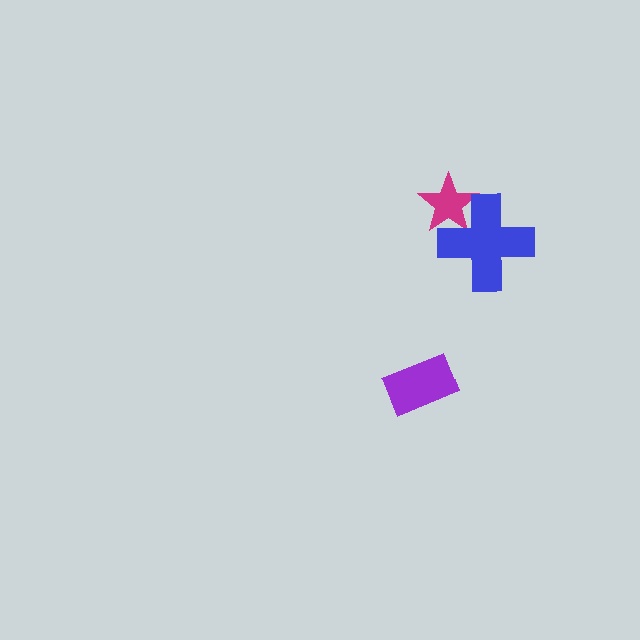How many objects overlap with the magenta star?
1 object overlaps with the magenta star.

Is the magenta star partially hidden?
Yes, it is partially covered by another shape.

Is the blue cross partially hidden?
No, no other shape covers it.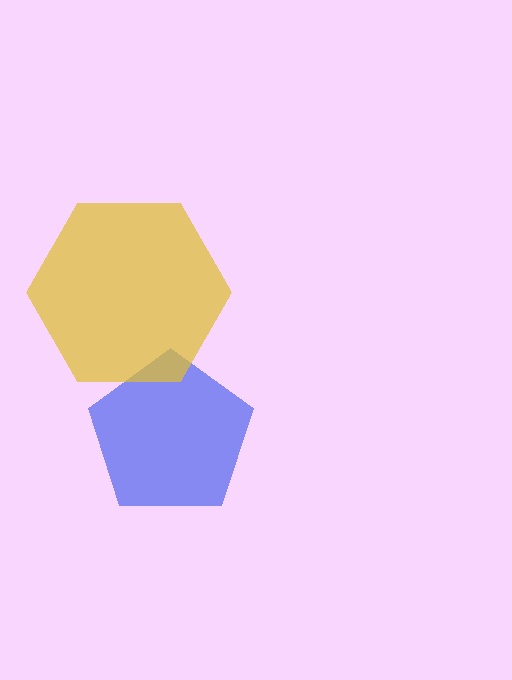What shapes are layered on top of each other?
The layered shapes are: a blue pentagon, a yellow hexagon.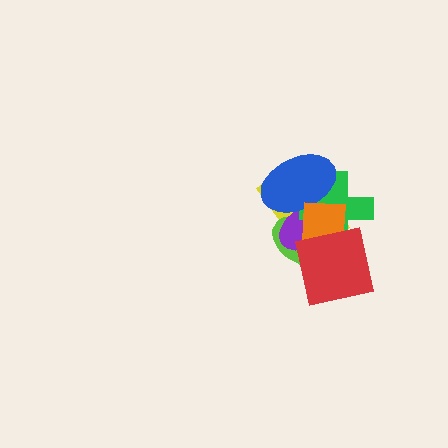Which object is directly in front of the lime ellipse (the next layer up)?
The purple ellipse is directly in front of the lime ellipse.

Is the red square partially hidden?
No, no other shape covers it.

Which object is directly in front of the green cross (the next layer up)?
The blue ellipse is directly in front of the green cross.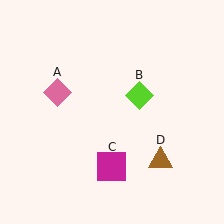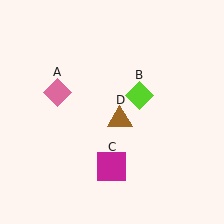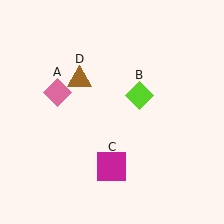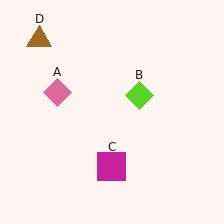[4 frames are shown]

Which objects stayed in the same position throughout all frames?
Pink diamond (object A) and lime diamond (object B) and magenta square (object C) remained stationary.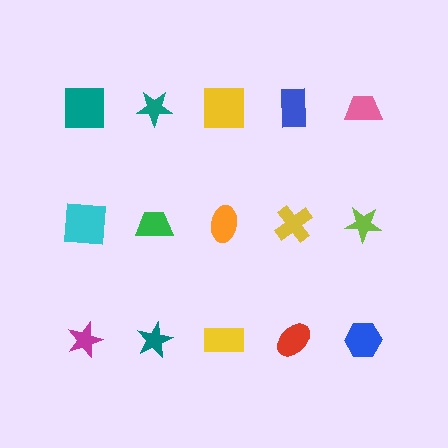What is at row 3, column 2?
A teal star.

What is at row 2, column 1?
A cyan square.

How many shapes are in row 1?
5 shapes.